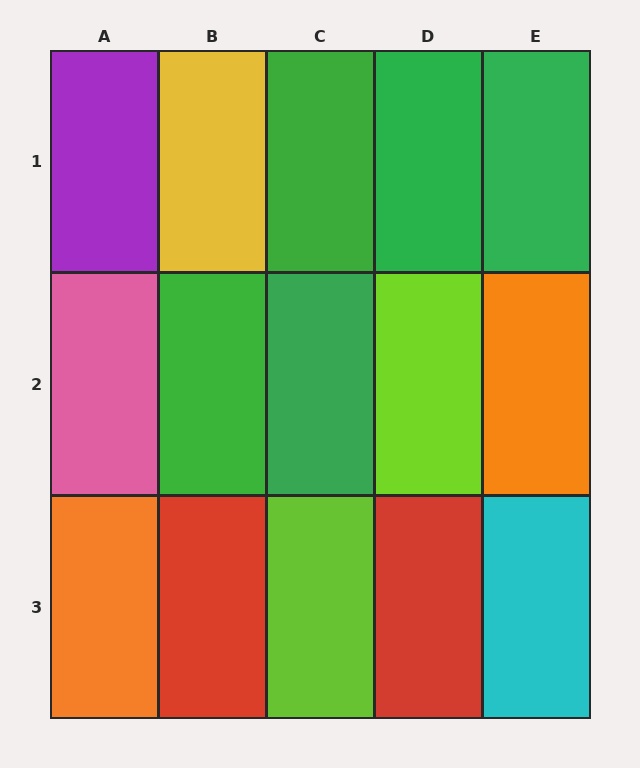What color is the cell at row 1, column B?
Yellow.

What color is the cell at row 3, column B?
Red.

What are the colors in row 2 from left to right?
Pink, green, green, lime, orange.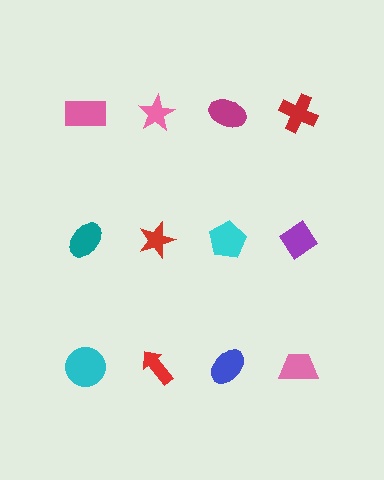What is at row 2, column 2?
A red star.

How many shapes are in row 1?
4 shapes.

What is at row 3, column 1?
A cyan circle.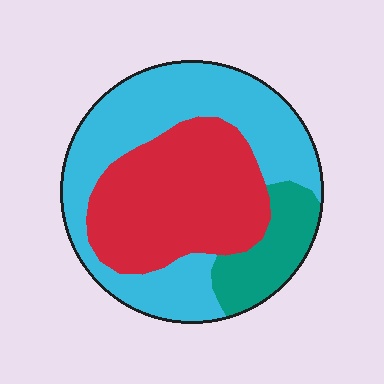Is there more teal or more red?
Red.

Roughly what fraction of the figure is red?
Red takes up about three eighths (3/8) of the figure.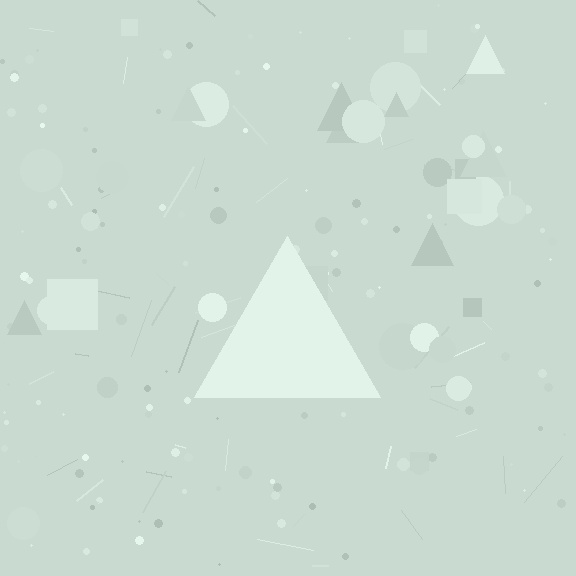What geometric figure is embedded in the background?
A triangle is embedded in the background.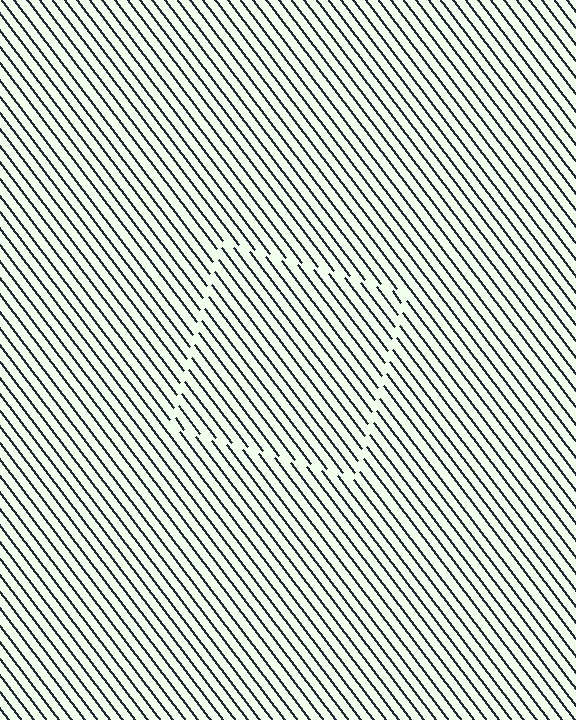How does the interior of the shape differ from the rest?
The interior of the shape contains the same grating, shifted by half a period — the contour is defined by the phase discontinuity where line-ends from the inner and outer gratings abut.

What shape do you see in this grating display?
An illusory square. The interior of the shape contains the same grating, shifted by half a period — the contour is defined by the phase discontinuity where line-ends from the inner and outer gratings abut.